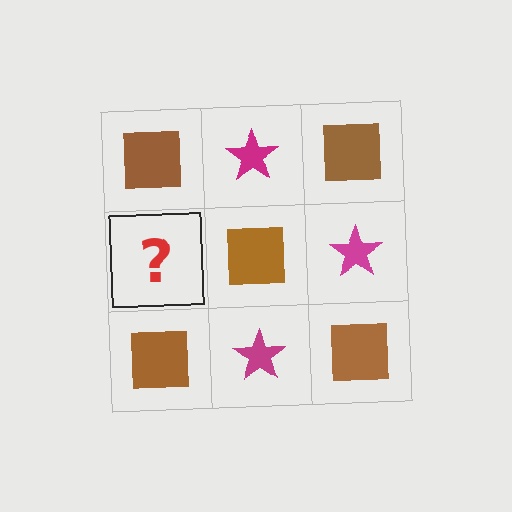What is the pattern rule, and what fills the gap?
The rule is that it alternates brown square and magenta star in a checkerboard pattern. The gap should be filled with a magenta star.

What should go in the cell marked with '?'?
The missing cell should contain a magenta star.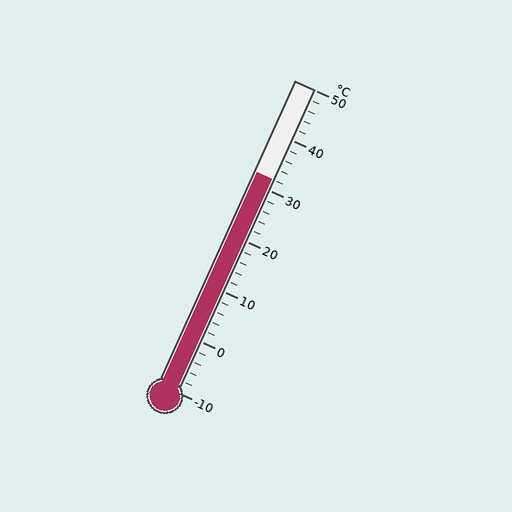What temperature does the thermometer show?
The thermometer shows approximately 32°C.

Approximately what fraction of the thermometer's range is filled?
The thermometer is filled to approximately 70% of its range.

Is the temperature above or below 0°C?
The temperature is above 0°C.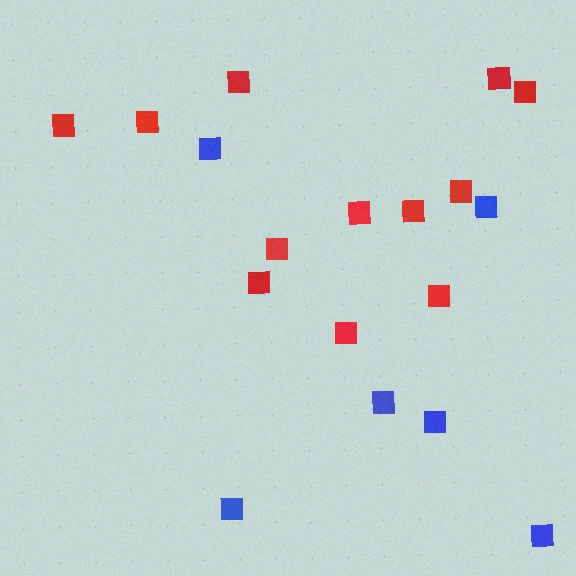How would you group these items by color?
There are 2 groups: one group of red squares (12) and one group of blue squares (6).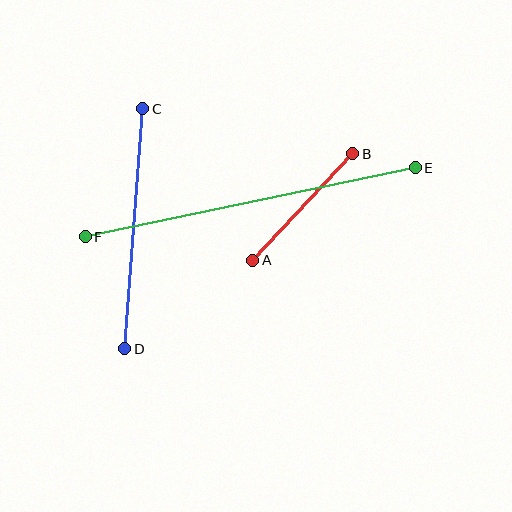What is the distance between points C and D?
The distance is approximately 240 pixels.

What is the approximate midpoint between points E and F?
The midpoint is at approximately (250, 202) pixels.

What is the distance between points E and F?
The distance is approximately 337 pixels.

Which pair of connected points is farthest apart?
Points E and F are farthest apart.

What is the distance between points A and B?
The distance is approximately 146 pixels.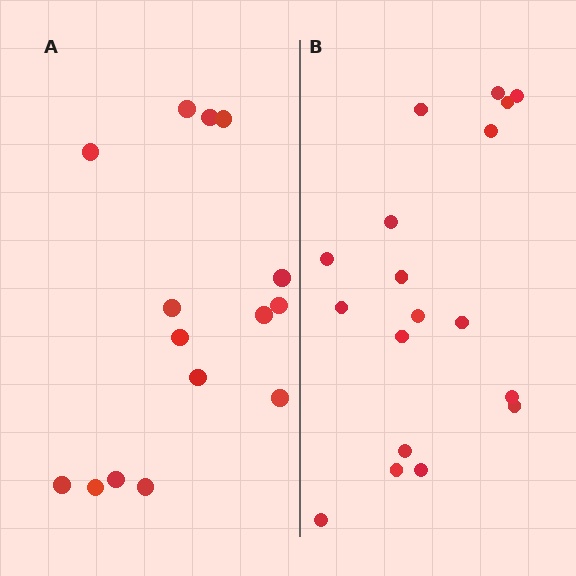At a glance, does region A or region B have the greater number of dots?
Region B (the right region) has more dots.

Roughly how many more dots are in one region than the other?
Region B has just a few more — roughly 2 or 3 more dots than region A.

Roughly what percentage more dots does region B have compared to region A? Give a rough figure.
About 20% more.